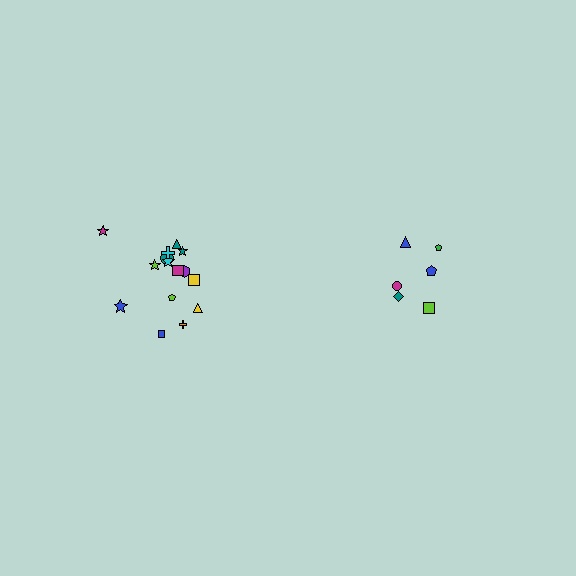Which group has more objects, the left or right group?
The left group.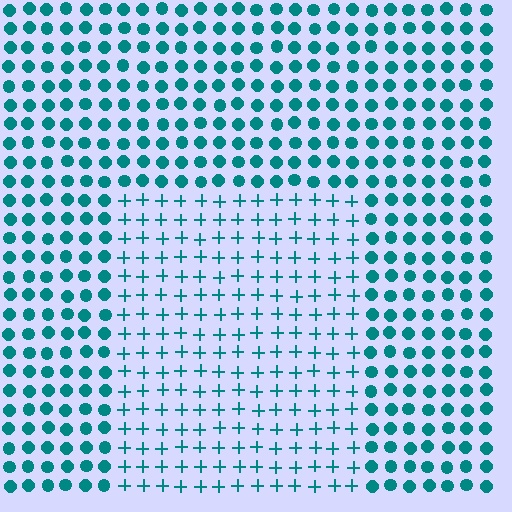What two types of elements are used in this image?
The image uses plus signs inside the rectangle region and circles outside it.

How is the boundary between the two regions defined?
The boundary is defined by a change in element shape: plus signs inside vs. circles outside. All elements share the same color and spacing.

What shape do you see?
I see a rectangle.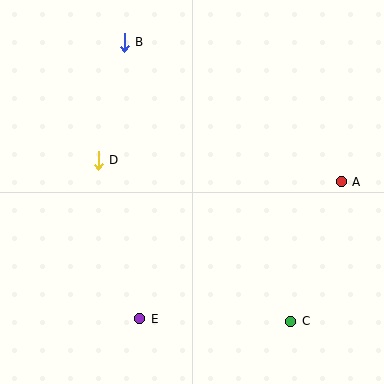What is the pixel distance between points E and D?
The distance between E and D is 164 pixels.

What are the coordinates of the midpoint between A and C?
The midpoint between A and C is at (316, 252).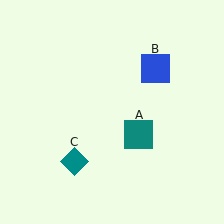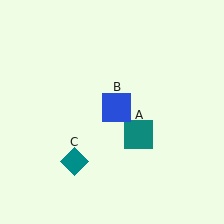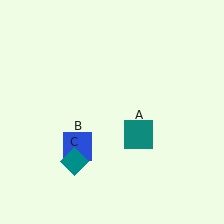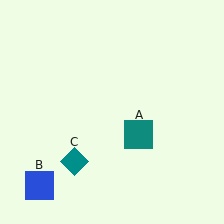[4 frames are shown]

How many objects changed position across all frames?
1 object changed position: blue square (object B).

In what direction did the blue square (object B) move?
The blue square (object B) moved down and to the left.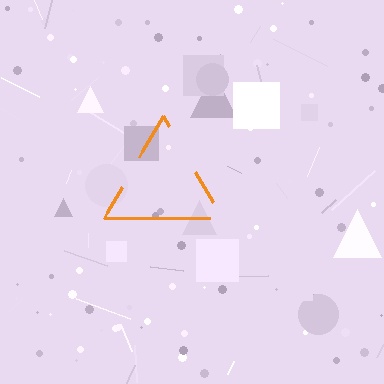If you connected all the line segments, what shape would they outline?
They would outline a triangle.